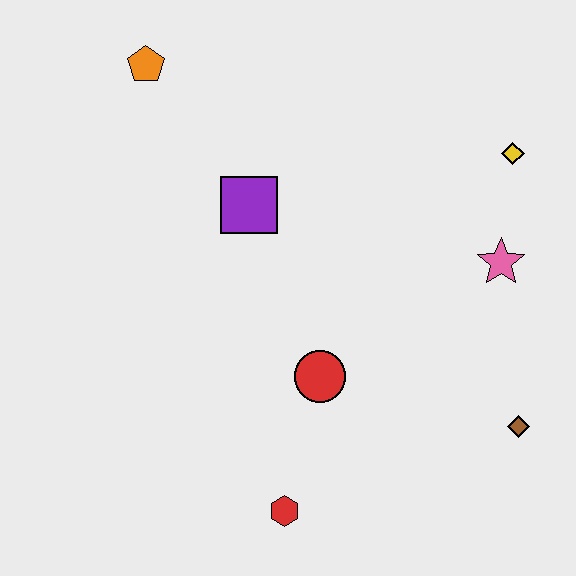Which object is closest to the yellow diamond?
The pink star is closest to the yellow diamond.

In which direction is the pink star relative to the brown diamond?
The pink star is above the brown diamond.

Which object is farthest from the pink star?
The orange pentagon is farthest from the pink star.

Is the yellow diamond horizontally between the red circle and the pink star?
No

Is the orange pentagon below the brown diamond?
No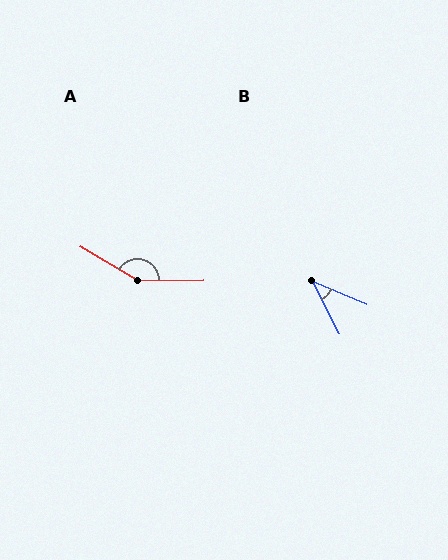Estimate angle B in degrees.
Approximately 40 degrees.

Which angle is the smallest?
B, at approximately 40 degrees.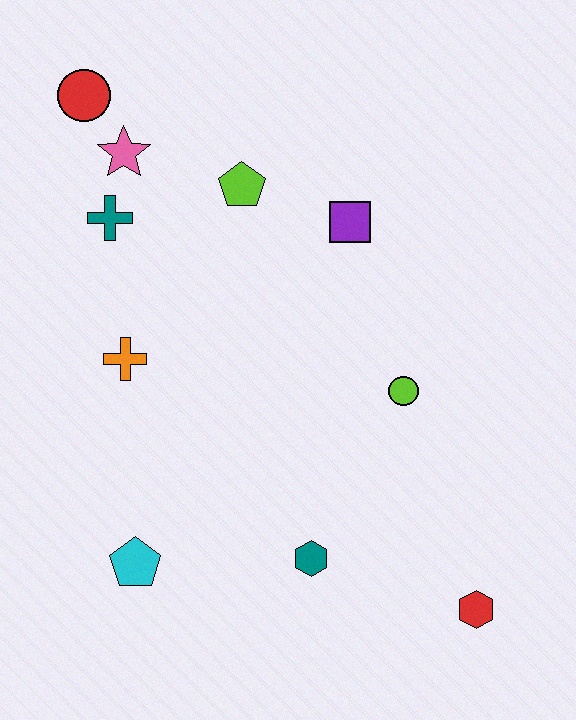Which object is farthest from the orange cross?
The red hexagon is farthest from the orange cross.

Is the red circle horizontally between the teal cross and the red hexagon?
No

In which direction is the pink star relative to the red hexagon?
The pink star is above the red hexagon.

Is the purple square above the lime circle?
Yes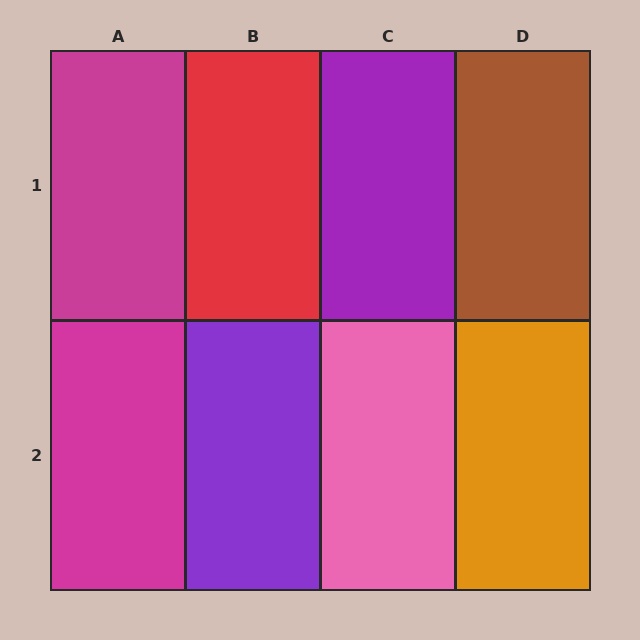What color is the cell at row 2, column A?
Magenta.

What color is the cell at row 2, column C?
Pink.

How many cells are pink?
1 cell is pink.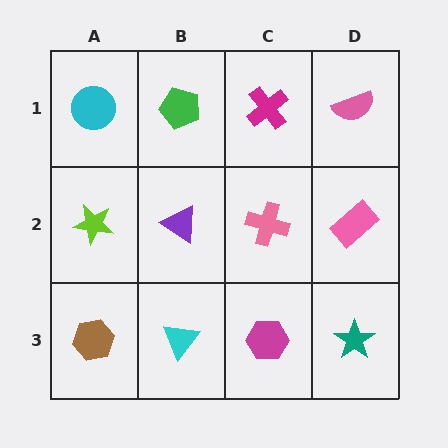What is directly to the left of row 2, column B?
A lime star.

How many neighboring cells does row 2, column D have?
3.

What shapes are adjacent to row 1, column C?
A pink cross (row 2, column C), a green pentagon (row 1, column B), a pink semicircle (row 1, column D).